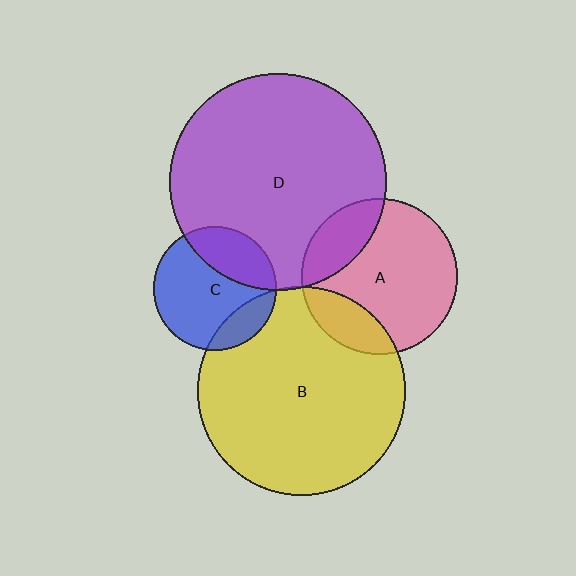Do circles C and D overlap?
Yes.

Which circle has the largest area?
Circle D (purple).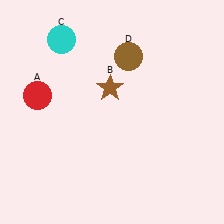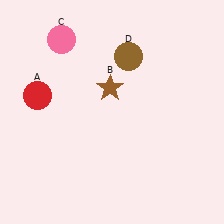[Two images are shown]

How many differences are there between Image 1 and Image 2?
There is 1 difference between the two images.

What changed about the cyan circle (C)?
In Image 1, C is cyan. In Image 2, it changed to pink.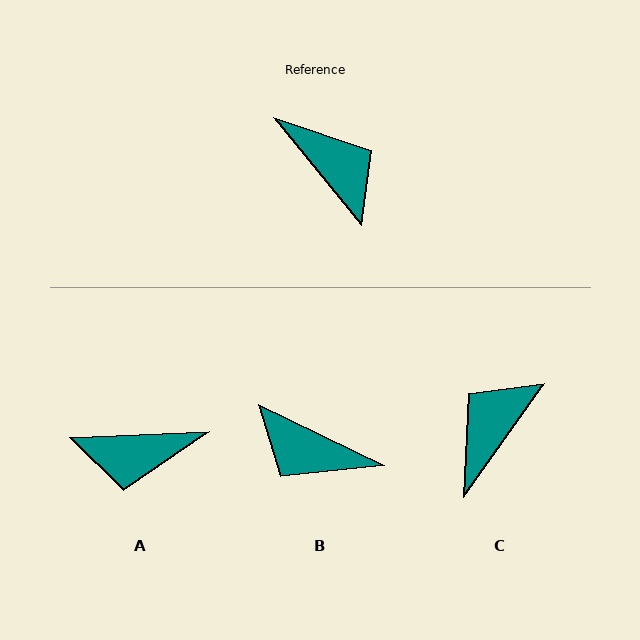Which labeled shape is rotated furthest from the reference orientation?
B, about 155 degrees away.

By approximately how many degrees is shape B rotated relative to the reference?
Approximately 155 degrees clockwise.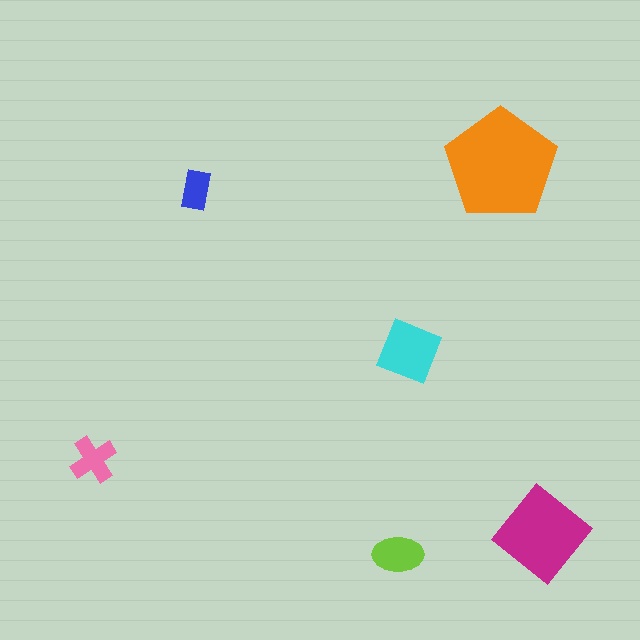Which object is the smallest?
The blue rectangle.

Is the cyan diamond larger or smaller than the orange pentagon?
Smaller.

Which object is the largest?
The orange pentagon.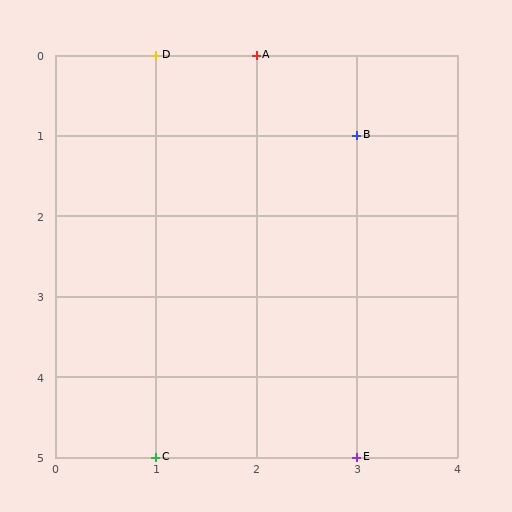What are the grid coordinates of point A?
Point A is at grid coordinates (2, 0).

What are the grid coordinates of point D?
Point D is at grid coordinates (1, 0).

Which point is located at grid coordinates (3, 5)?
Point E is at (3, 5).